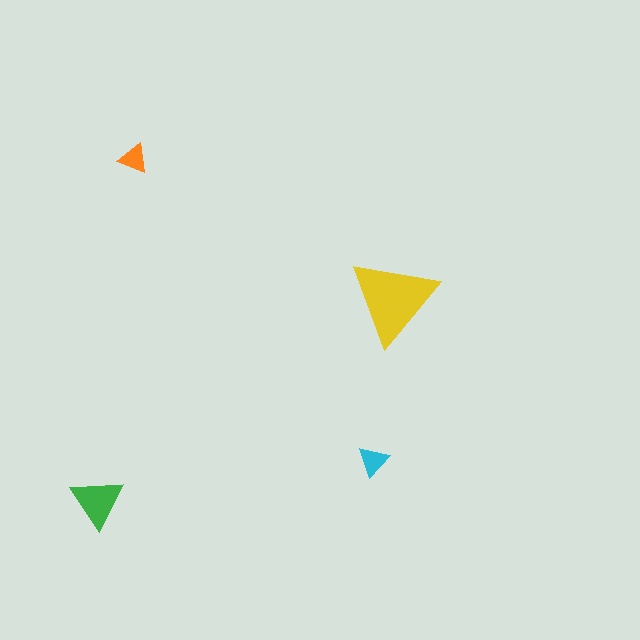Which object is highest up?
The orange triangle is topmost.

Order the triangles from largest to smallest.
the yellow one, the green one, the cyan one, the orange one.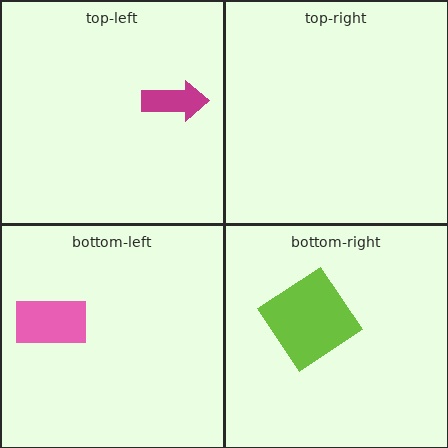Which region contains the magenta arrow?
The top-left region.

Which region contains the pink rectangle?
The bottom-left region.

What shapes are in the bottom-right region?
The lime diamond.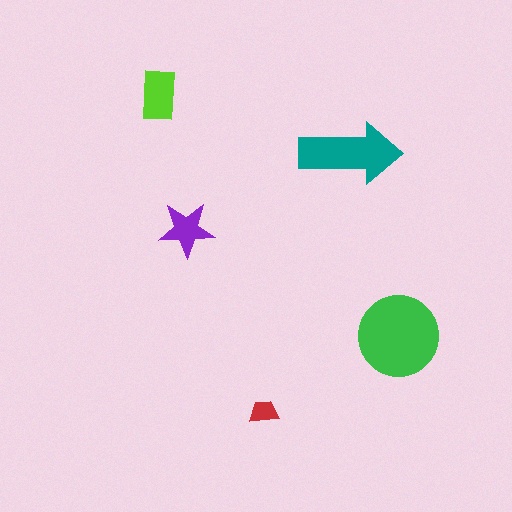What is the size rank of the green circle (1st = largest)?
1st.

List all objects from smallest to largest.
The red trapezoid, the purple star, the lime rectangle, the teal arrow, the green circle.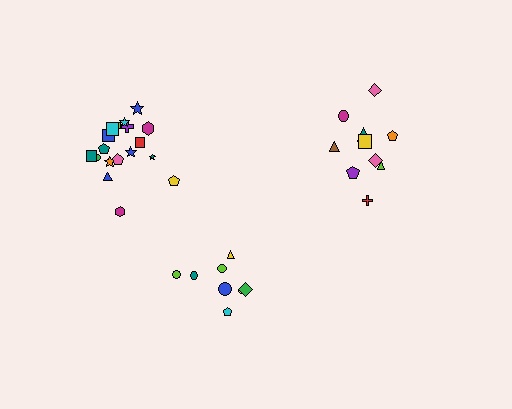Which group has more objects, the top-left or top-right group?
The top-left group.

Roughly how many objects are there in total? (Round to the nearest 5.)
Roughly 35 objects in total.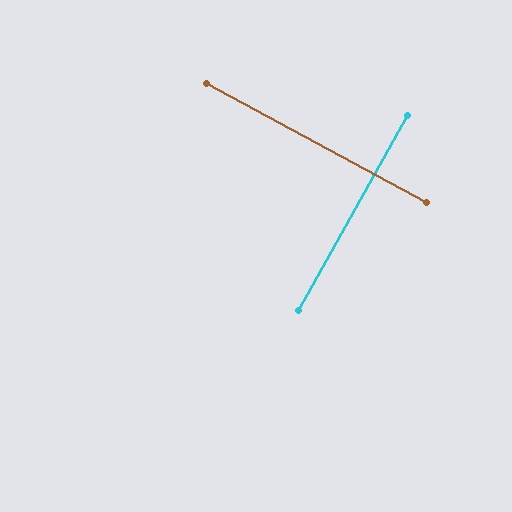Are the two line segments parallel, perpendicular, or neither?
Perpendicular — they meet at approximately 89°.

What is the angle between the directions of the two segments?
Approximately 89 degrees.